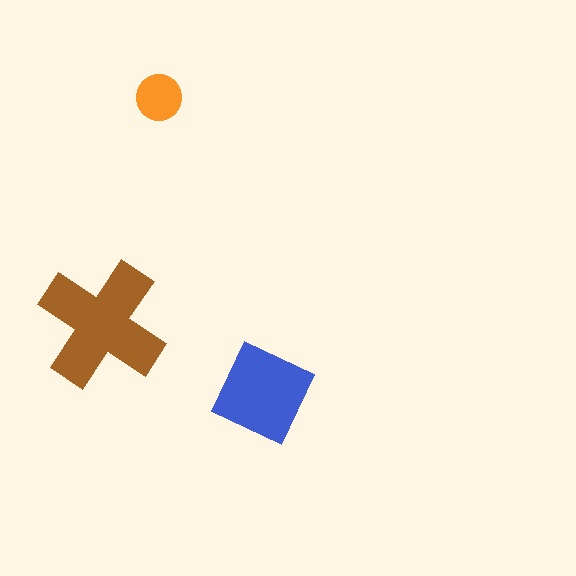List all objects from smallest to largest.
The orange circle, the blue diamond, the brown cross.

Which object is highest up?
The orange circle is topmost.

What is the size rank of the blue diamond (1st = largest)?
2nd.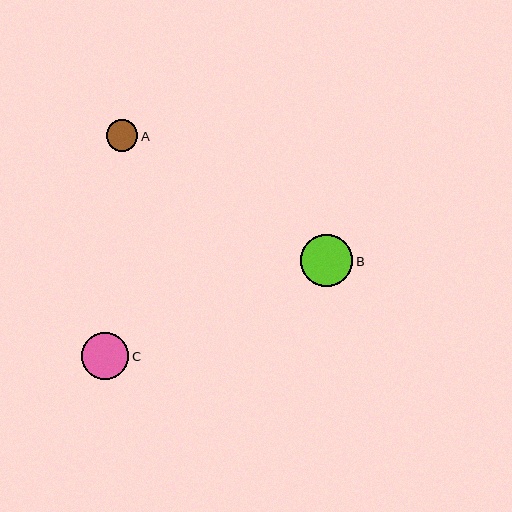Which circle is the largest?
Circle B is the largest with a size of approximately 52 pixels.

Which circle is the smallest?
Circle A is the smallest with a size of approximately 32 pixels.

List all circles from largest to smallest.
From largest to smallest: B, C, A.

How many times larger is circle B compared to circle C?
Circle B is approximately 1.1 times the size of circle C.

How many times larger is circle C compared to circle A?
Circle C is approximately 1.5 times the size of circle A.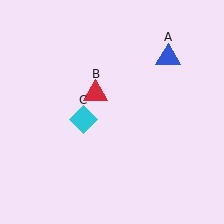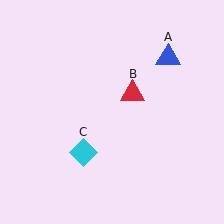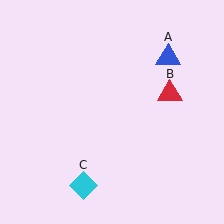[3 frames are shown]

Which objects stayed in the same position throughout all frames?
Blue triangle (object A) remained stationary.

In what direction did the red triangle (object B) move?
The red triangle (object B) moved right.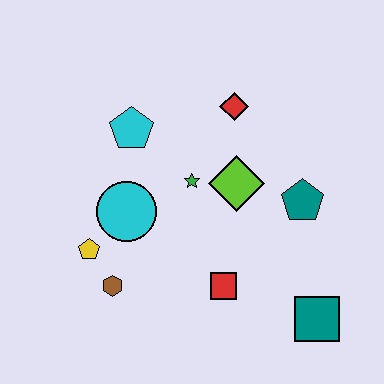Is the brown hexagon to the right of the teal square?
No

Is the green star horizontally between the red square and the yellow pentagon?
Yes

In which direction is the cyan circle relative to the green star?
The cyan circle is to the left of the green star.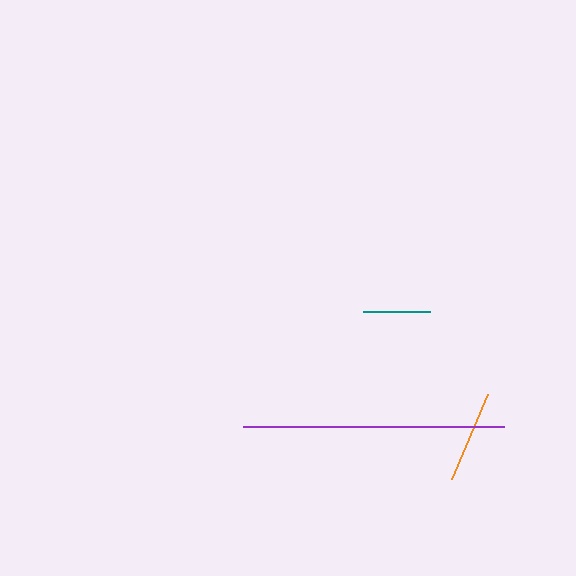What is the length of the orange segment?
The orange segment is approximately 92 pixels long.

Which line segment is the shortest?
The teal line is the shortest at approximately 66 pixels.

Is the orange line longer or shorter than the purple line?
The purple line is longer than the orange line.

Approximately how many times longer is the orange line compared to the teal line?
The orange line is approximately 1.4 times the length of the teal line.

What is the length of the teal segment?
The teal segment is approximately 66 pixels long.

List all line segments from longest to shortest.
From longest to shortest: purple, orange, teal.